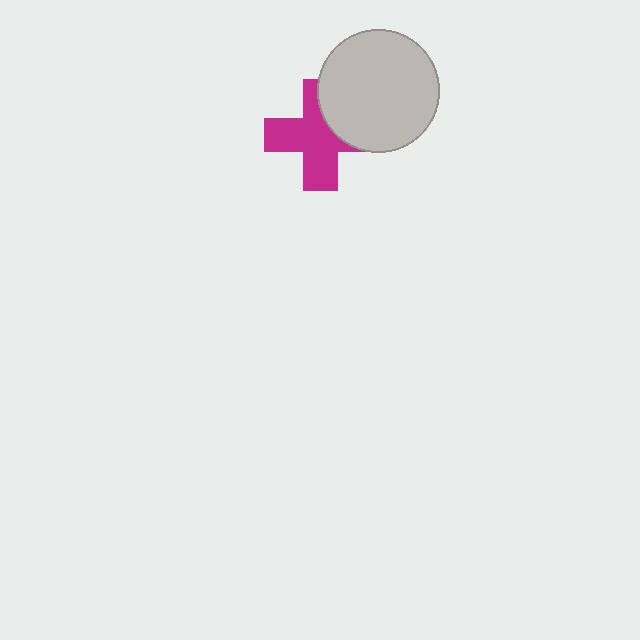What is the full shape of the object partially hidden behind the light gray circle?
The partially hidden object is a magenta cross.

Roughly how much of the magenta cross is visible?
Most of it is visible (roughly 68%).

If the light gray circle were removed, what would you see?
You would see the complete magenta cross.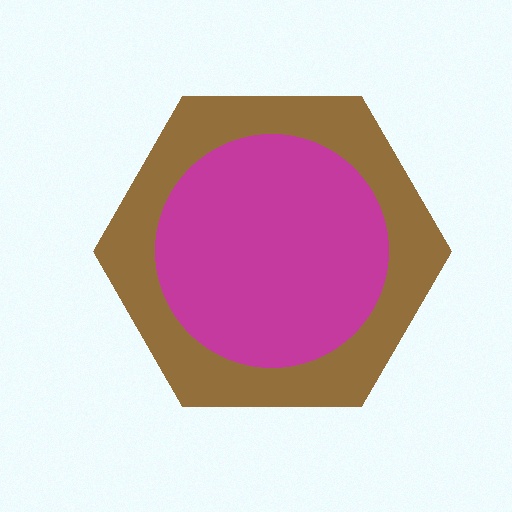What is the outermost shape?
The brown hexagon.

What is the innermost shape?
The magenta circle.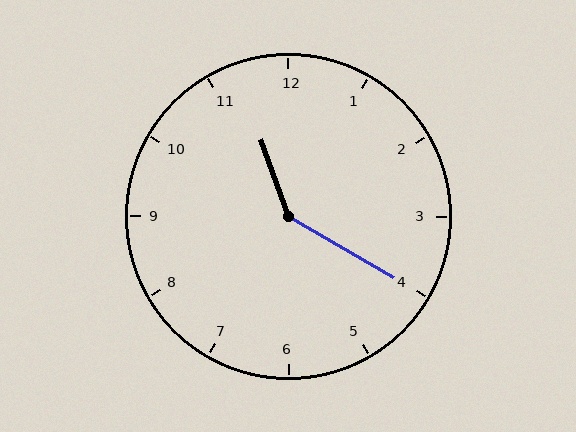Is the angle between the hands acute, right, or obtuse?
It is obtuse.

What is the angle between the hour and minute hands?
Approximately 140 degrees.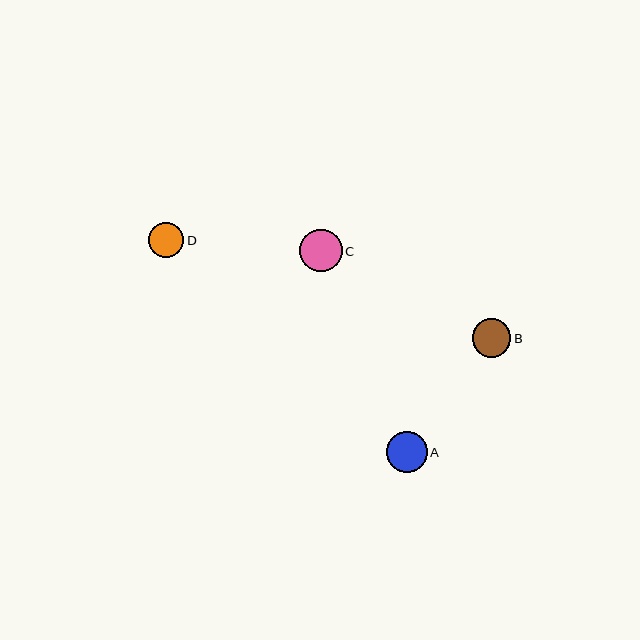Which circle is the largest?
Circle C is the largest with a size of approximately 43 pixels.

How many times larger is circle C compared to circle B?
Circle C is approximately 1.1 times the size of circle B.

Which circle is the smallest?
Circle D is the smallest with a size of approximately 35 pixels.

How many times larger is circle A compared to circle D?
Circle A is approximately 1.2 times the size of circle D.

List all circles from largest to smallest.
From largest to smallest: C, A, B, D.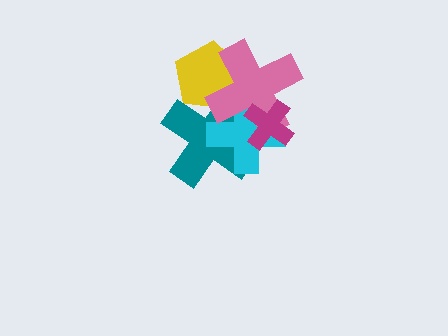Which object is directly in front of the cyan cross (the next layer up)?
The pink cross is directly in front of the cyan cross.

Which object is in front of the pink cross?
The magenta cross is in front of the pink cross.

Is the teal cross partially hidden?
Yes, it is partially covered by another shape.